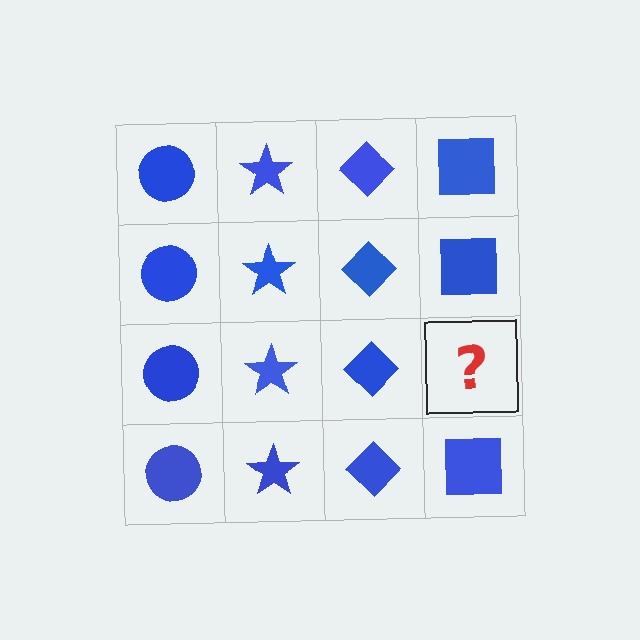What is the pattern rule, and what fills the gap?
The rule is that each column has a consistent shape. The gap should be filled with a blue square.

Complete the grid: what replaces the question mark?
The question mark should be replaced with a blue square.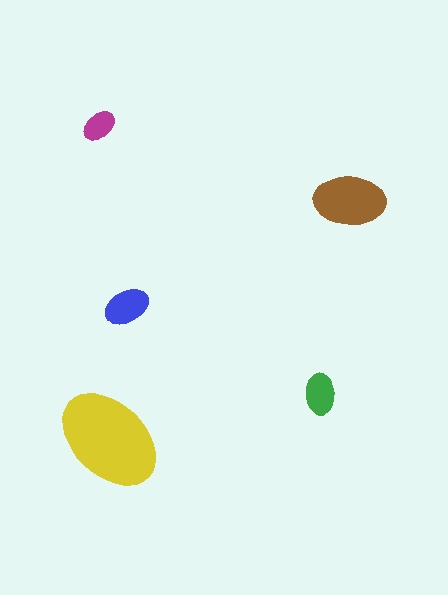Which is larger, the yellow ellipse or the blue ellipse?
The yellow one.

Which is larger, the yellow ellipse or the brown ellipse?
The yellow one.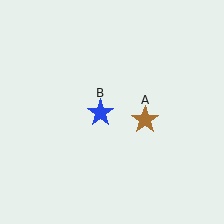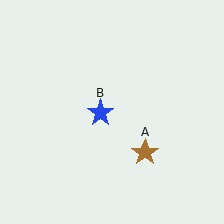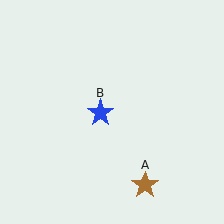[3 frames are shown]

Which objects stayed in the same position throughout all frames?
Blue star (object B) remained stationary.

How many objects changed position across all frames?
1 object changed position: brown star (object A).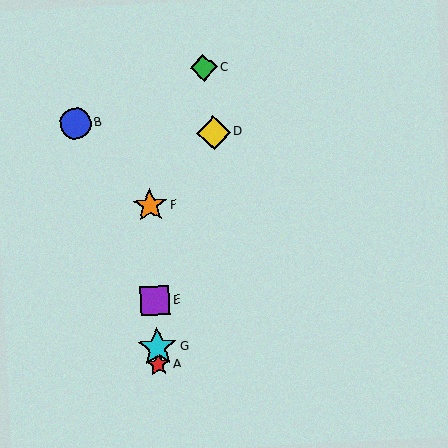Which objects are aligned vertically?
Objects A, E, F, G are aligned vertically.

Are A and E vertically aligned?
Yes, both are at x≈158.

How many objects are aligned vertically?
4 objects (A, E, F, G) are aligned vertically.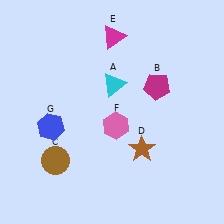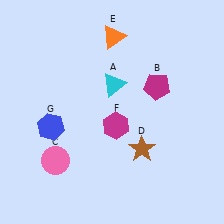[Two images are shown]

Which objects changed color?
C changed from brown to pink. E changed from magenta to orange. F changed from pink to magenta.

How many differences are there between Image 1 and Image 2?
There are 3 differences between the two images.